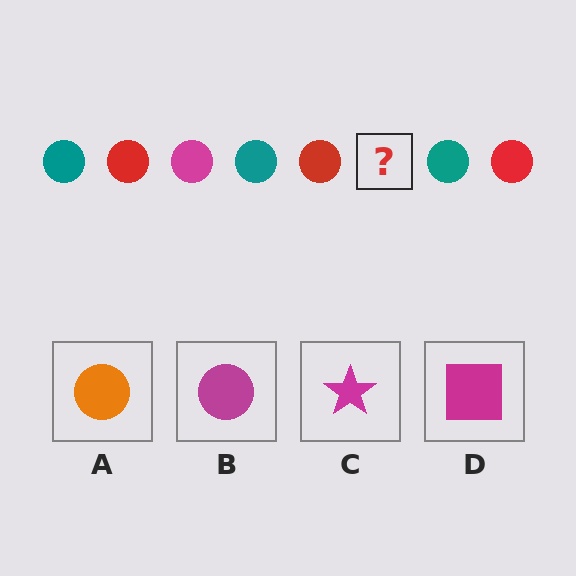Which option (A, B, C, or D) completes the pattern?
B.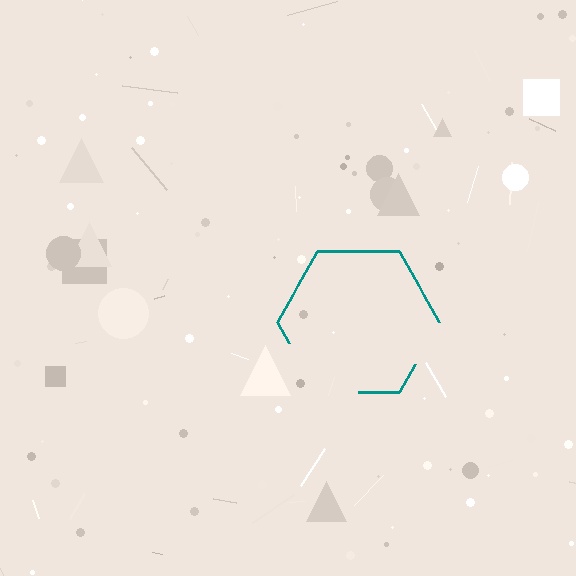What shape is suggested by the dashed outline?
The dashed outline suggests a hexagon.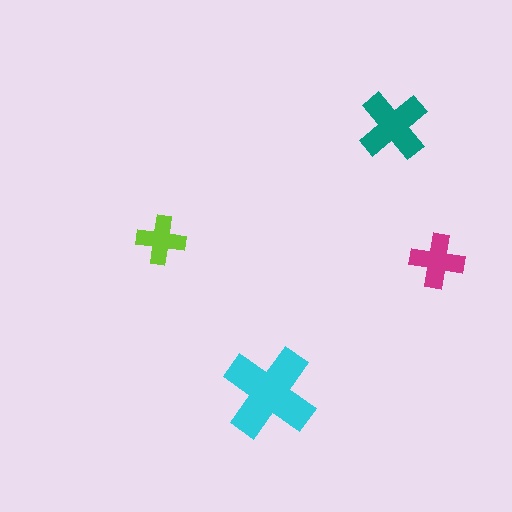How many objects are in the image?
There are 4 objects in the image.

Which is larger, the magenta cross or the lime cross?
The magenta one.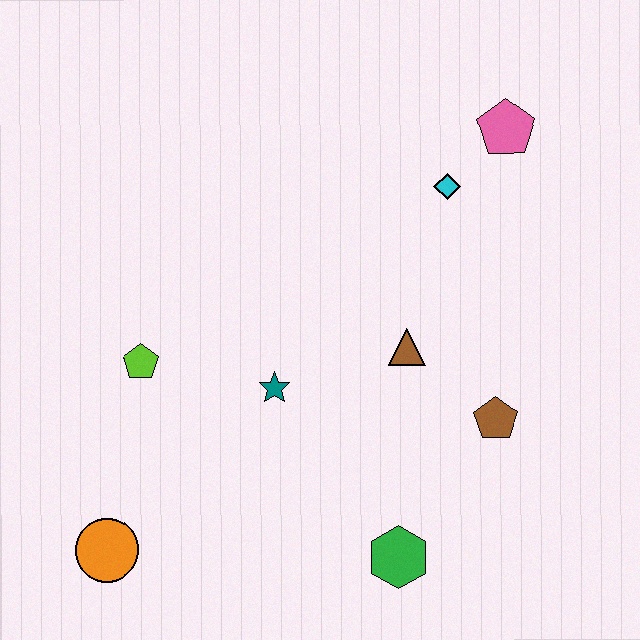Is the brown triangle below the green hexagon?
No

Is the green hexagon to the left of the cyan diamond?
Yes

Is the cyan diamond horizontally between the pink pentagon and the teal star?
Yes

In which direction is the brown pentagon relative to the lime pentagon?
The brown pentagon is to the right of the lime pentagon.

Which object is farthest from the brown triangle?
The orange circle is farthest from the brown triangle.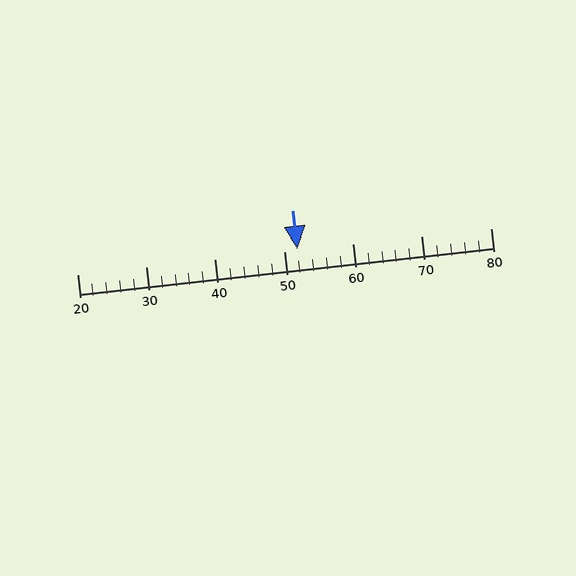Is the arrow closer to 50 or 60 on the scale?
The arrow is closer to 50.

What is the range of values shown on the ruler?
The ruler shows values from 20 to 80.